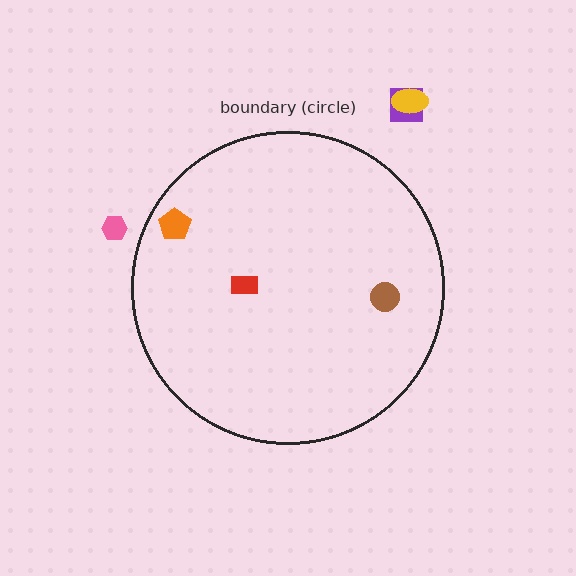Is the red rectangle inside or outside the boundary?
Inside.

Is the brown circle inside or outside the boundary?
Inside.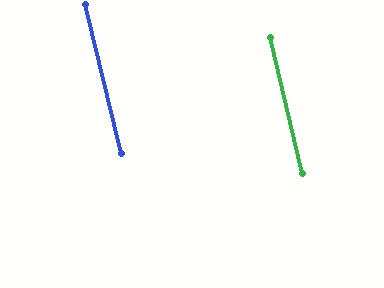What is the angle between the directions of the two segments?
Approximately 0 degrees.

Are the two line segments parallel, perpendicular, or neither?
Parallel — their directions differ by only 0.2°.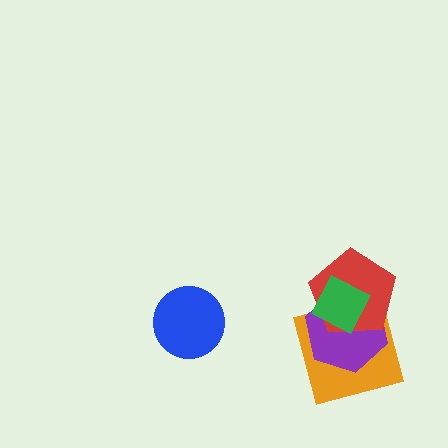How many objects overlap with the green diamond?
3 objects overlap with the green diamond.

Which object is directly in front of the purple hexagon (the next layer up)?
The red pentagon is directly in front of the purple hexagon.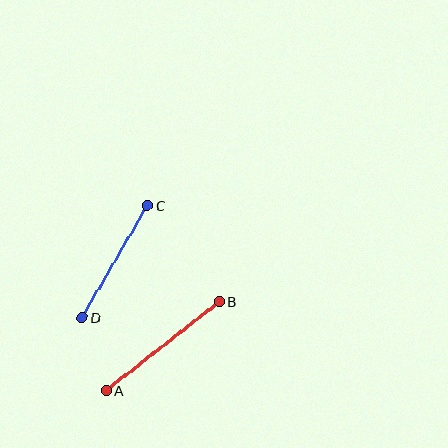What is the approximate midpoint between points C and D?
The midpoint is at approximately (115, 261) pixels.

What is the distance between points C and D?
The distance is approximately 130 pixels.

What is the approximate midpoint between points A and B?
The midpoint is at approximately (163, 346) pixels.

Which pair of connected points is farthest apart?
Points A and B are farthest apart.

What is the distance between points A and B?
The distance is approximately 144 pixels.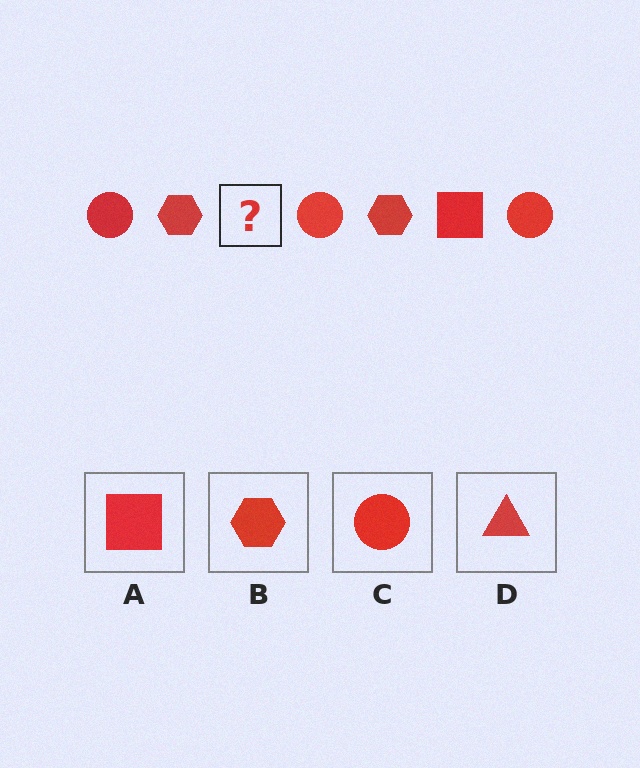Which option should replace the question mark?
Option A.